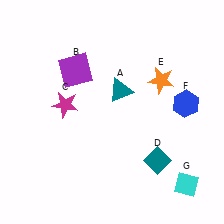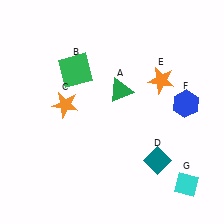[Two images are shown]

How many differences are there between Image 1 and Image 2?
There are 3 differences between the two images.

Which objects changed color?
A changed from teal to green. B changed from purple to green. C changed from magenta to orange.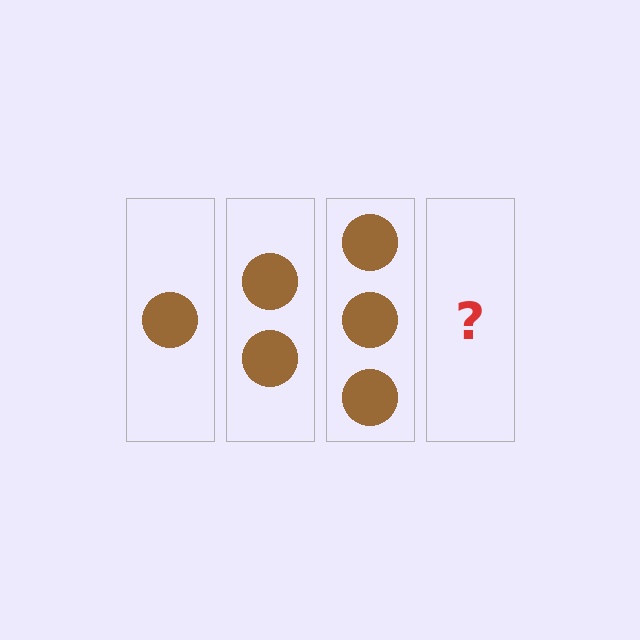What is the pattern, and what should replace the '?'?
The pattern is that each step adds one more circle. The '?' should be 4 circles.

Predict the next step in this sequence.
The next step is 4 circles.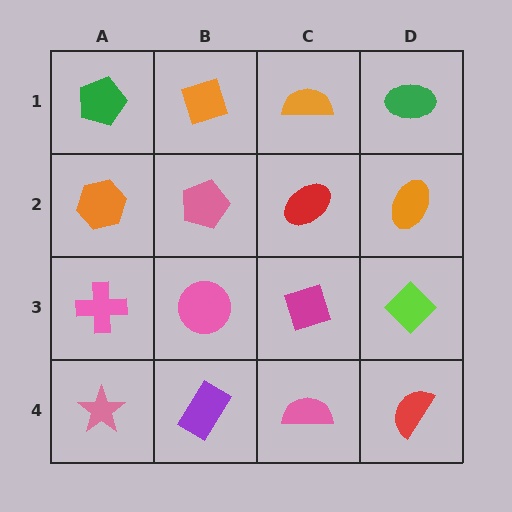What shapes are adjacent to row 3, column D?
An orange ellipse (row 2, column D), a red semicircle (row 4, column D), a magenta diamond (row 3, column C).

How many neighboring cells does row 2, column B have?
4.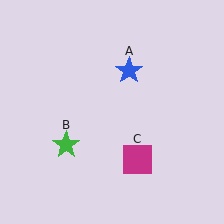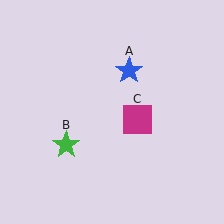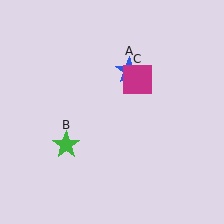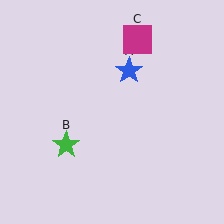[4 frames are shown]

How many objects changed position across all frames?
1 object changed position: magenta square (object C).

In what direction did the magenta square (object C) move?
The magenta square (object C) moved up.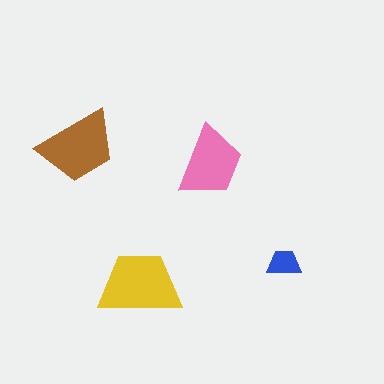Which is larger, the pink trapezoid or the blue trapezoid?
The pink one.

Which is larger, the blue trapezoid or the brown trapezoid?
The brown one.